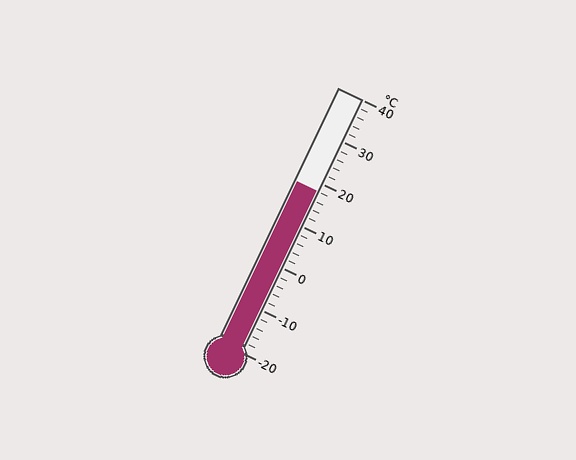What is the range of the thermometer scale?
The thermometer scale ranges from -20°C to 40°C.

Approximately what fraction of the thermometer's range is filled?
The thermometer is filled to approximately 65% of its range.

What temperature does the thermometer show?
The thermometer shows approximately 18°C.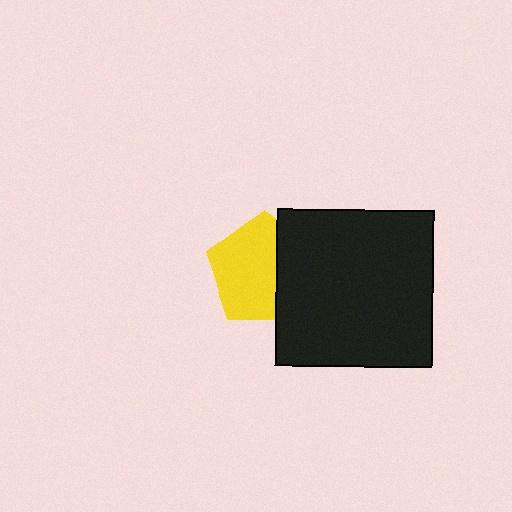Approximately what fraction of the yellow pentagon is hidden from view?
Roughly 36% of the yellow pentagon is hidden behind the black square.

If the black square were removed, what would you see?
You would see the complete yellow pentagon.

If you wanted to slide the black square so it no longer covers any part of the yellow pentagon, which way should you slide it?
Slide it right — that is the most direct way to separate the two shapes.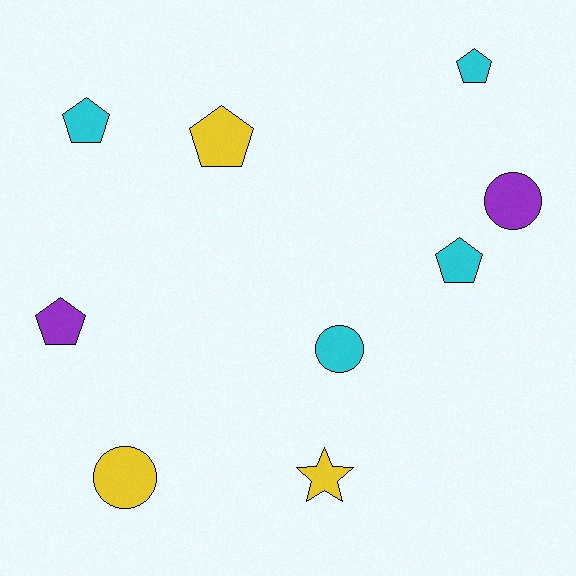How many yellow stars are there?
There is 1 yellow star.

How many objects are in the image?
There are 9 objects.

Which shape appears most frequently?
Pentagon, with 5 objects.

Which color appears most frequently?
Cyan, with 4 objects.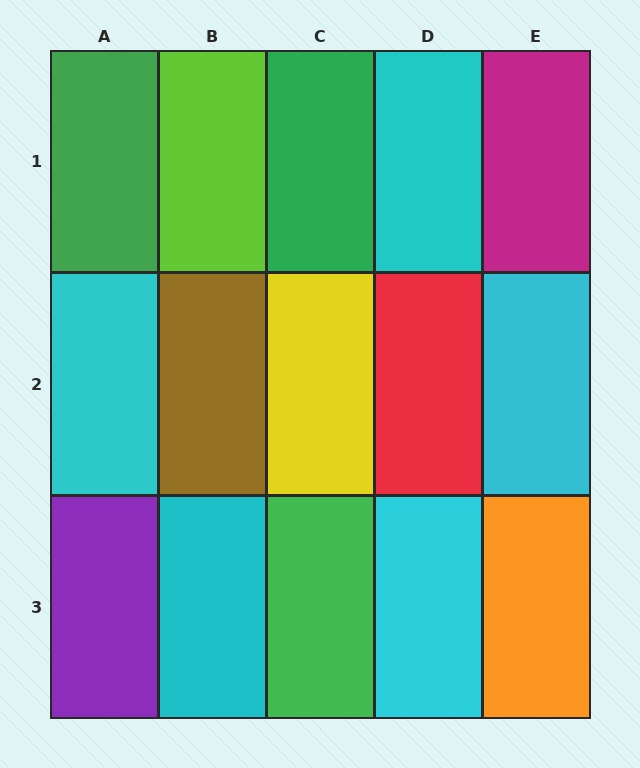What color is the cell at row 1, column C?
Green.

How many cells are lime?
1 cell is lime.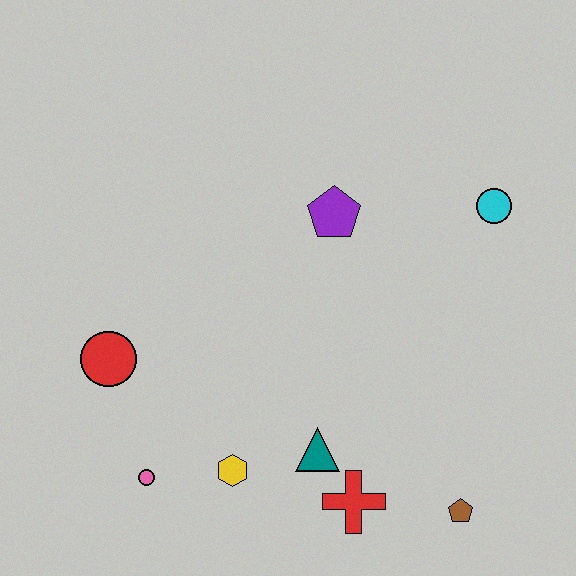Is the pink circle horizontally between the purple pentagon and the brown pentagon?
No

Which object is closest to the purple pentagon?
The cyan circle is closest to the purple pentagon.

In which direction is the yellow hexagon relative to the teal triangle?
The yellow hexagon is to the left of the teal triangle.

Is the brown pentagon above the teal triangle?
No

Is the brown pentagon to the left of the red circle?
No